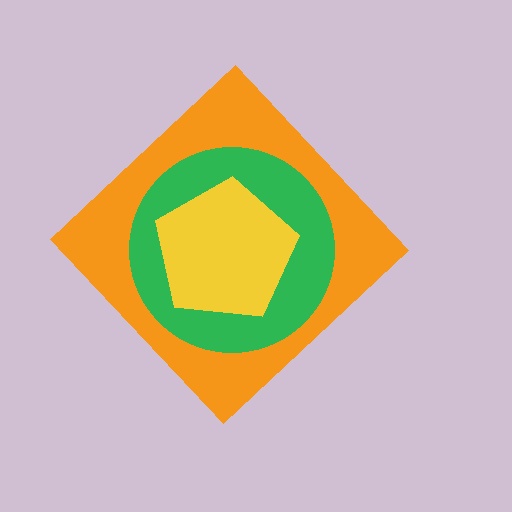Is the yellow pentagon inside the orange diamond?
Yes.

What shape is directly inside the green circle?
The yellow pentagon.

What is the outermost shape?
The orange diamond.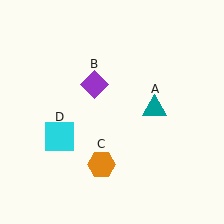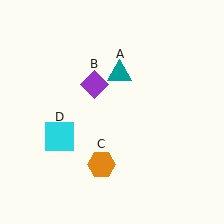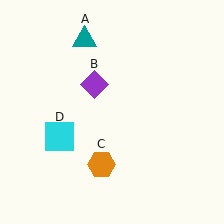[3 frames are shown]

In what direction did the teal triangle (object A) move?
The teal triangle (object A) moved up and to the left.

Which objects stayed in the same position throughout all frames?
Purple diamond (object B) and orange hexagon (object C) and cyan square (object D) remained stationary.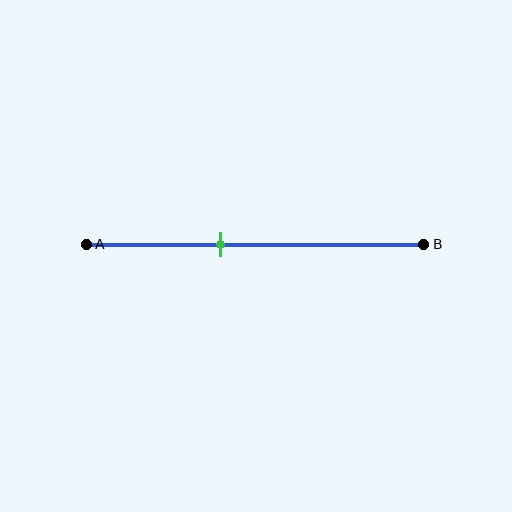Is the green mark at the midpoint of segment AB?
No, the mark is at about 40% from A, not at the 50% midpoint.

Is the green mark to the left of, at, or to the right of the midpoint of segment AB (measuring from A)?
The green mark is to the left of the midpoint of segment AB.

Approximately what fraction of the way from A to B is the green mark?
The green mark is approximately 40% of the way from A to B.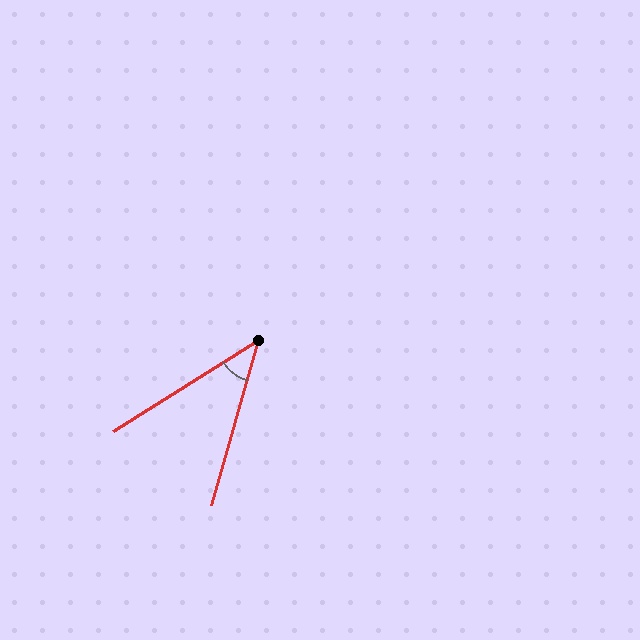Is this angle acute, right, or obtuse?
It is acute.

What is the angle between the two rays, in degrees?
Approximately 42 degrees.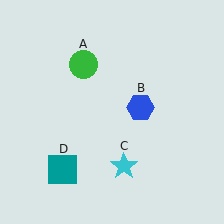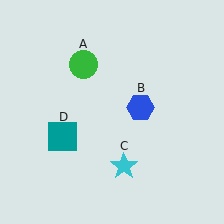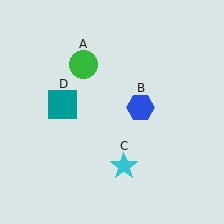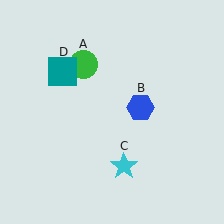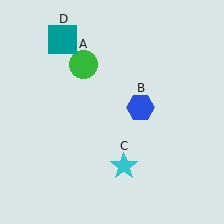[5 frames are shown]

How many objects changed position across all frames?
1 object changed position: teal square (object D).